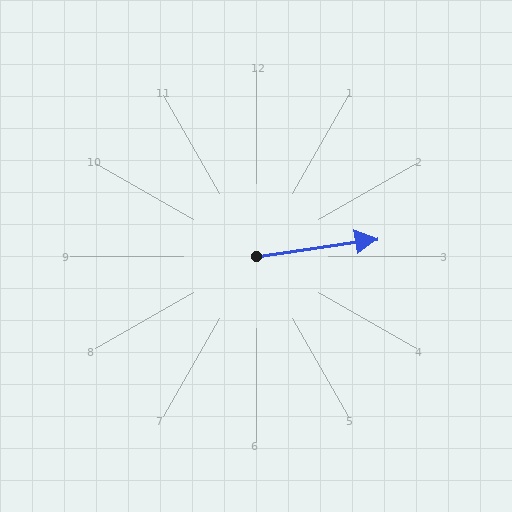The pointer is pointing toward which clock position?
Roughly 3 o'clock.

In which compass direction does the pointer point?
East.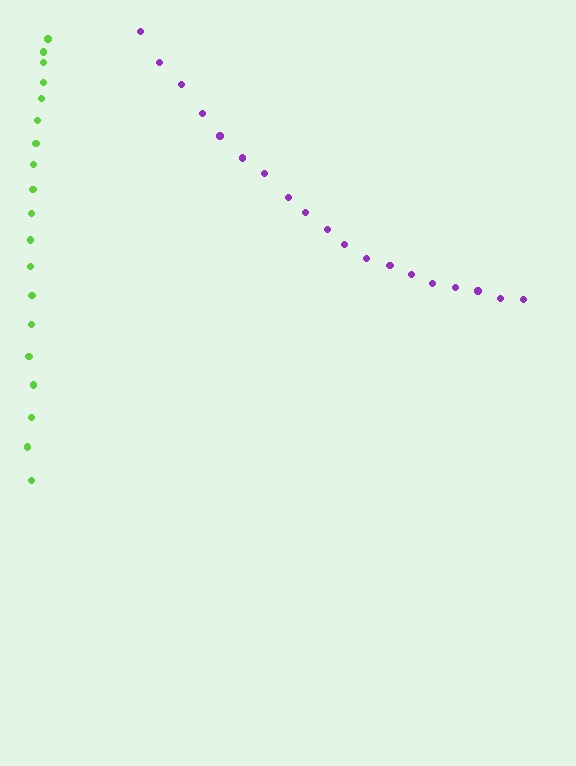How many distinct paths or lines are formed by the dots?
There are 2 distinct paths.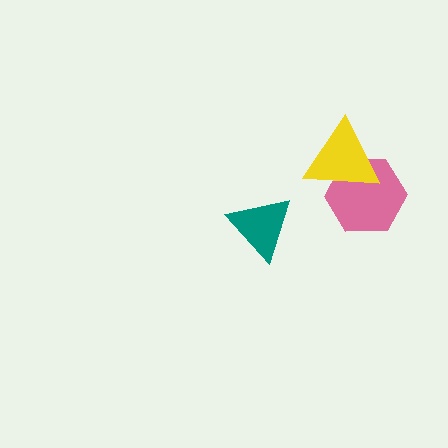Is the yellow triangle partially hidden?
No, no other shape covers it.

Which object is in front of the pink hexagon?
The yellow triangle is in front of the pink hexagon.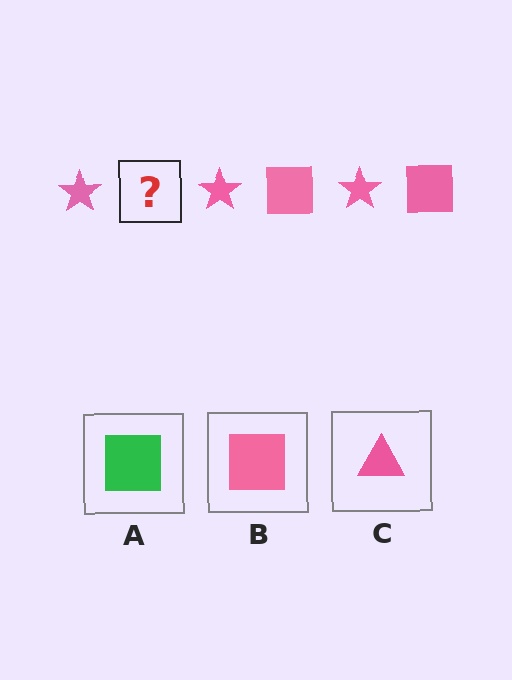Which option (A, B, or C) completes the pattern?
B.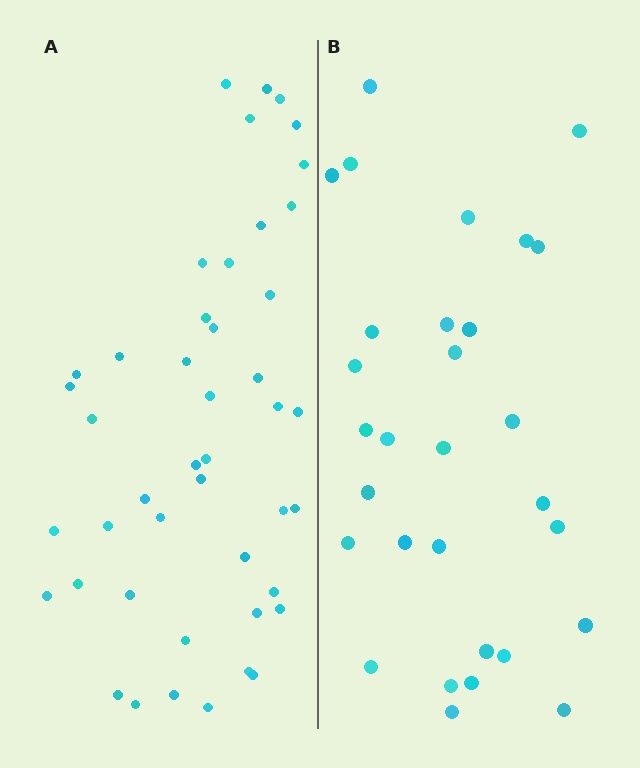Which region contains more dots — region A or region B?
Region A (the left region) has more dots.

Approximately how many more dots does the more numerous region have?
Region A has approximately 15 more dots than region B.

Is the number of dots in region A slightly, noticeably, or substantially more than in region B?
Region A has substantially more. The ratio is roughly 1.5 to 1.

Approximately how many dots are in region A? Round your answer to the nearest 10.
About 40 dots. (The exact count is 45, which rounds to 40.)